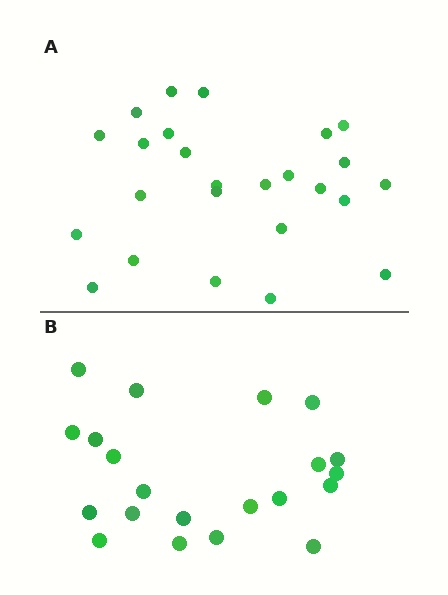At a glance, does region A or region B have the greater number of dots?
Region A (the top region) has more dots.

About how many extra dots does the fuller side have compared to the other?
Region A has about 4 more dots than region B.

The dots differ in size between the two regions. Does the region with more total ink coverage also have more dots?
No. Region B has more total ink coverage because its dots are larger, but region A actually contains more individual dots. Total area can be misleading — the number of items is what matters here.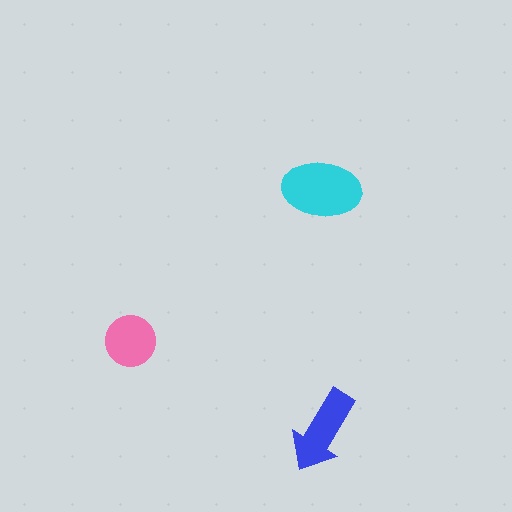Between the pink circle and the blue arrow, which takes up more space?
The blue arrow.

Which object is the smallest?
The pink circle.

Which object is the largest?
The cyan ellipse.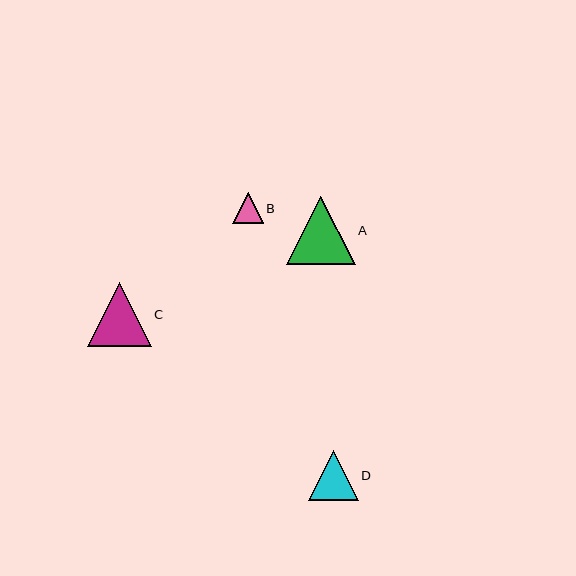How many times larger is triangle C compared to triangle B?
Triangle C is approximately 2.1 times the size of triangle B.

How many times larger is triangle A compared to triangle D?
Triangle A is approximately 1.4 times the size of triangle D.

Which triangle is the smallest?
Triangle B is the smallest with a size of approximately 31 pixels.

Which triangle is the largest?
Triangle A is the largest with a size of approximately 68 pixels.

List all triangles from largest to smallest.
From largest to smallest: A, C, D, B.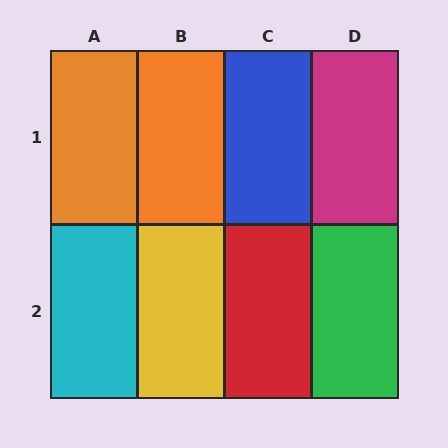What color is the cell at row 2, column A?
Cyan.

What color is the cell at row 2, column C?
Red.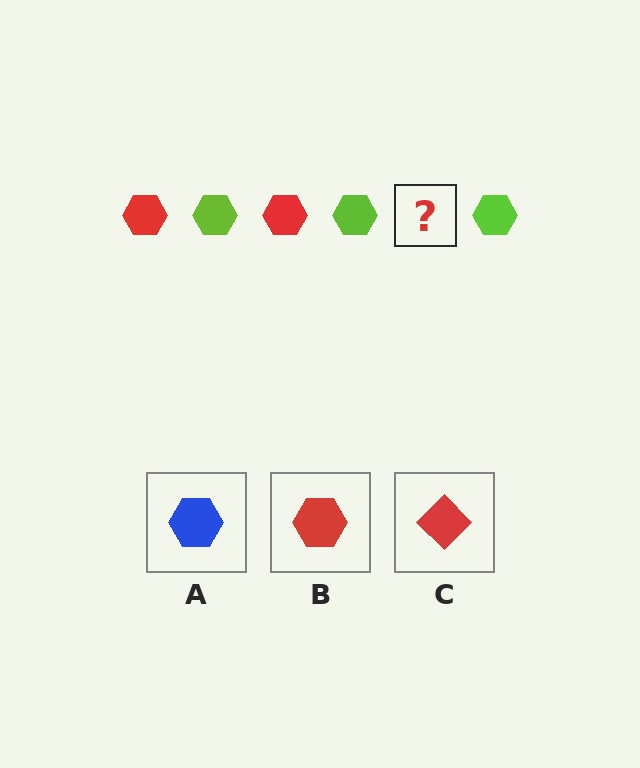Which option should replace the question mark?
Option B.